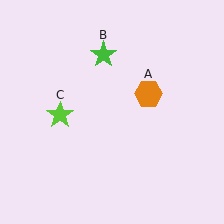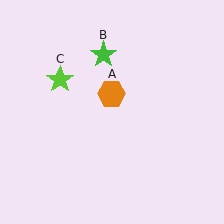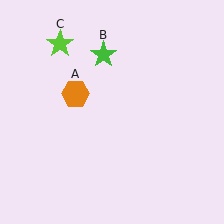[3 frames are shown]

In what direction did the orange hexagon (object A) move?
The orange hexagon (object A) moved left.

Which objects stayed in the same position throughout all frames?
Green star (object B) remained stationary.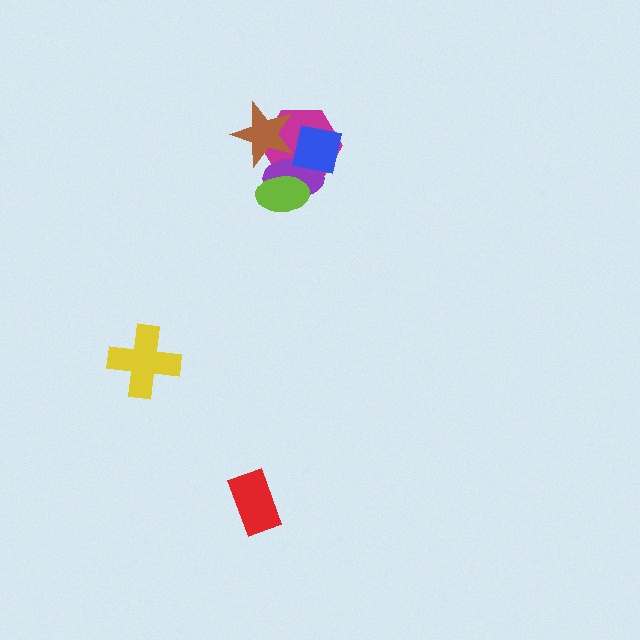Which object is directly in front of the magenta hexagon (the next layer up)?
The purple ellipse is directly in front of the magenta hexagon.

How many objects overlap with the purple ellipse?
4 objects overlap with the purple ellipse.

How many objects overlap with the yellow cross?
0 objects overlap with the yellow cross.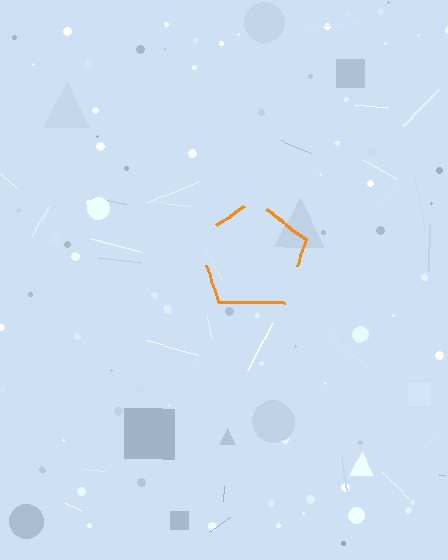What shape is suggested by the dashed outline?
The dashed outline suggests a pentagon.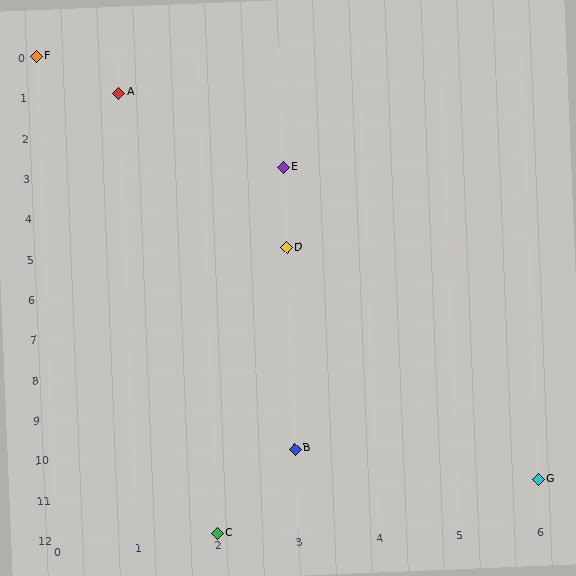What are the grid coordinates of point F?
Point F is at grid coordinates (0, 0).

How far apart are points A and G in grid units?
Points A and G are 5 columns and 10 rows apart (about 11.2 grid units diagonally).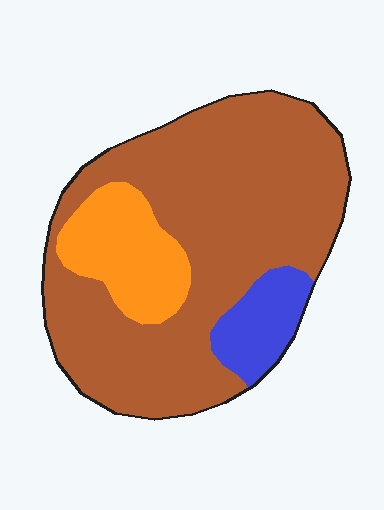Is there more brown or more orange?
Brown.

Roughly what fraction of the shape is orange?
Orange covers about 15% of the shape.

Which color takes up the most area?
Brown, at roughly 75%.